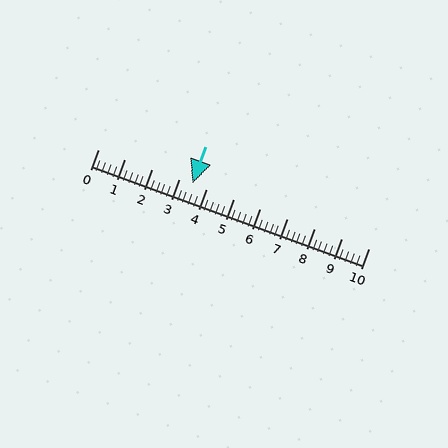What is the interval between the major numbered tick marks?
The major tick marks are spaced 1 units apart.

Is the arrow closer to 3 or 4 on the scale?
The arrow is closer to 4.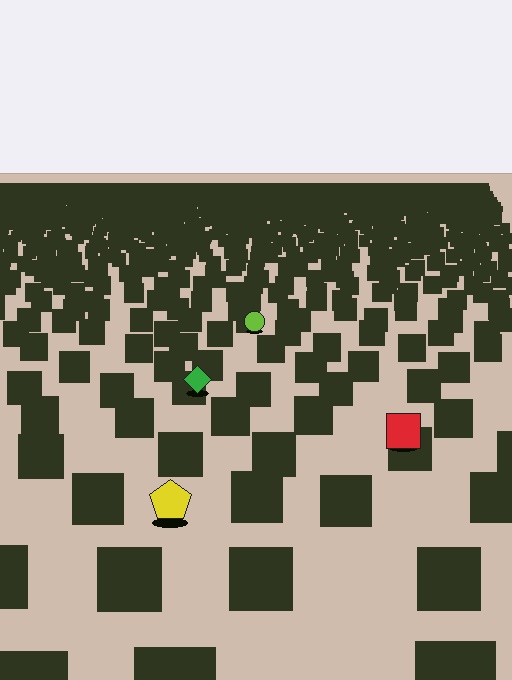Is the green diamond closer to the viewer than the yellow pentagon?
No. The yellow pentagon is closer — you can tell from the texture gradient: the ground texture is coarser near it.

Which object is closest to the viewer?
The yellow pentagon is closest. The texture marks near it are larger and more spread out.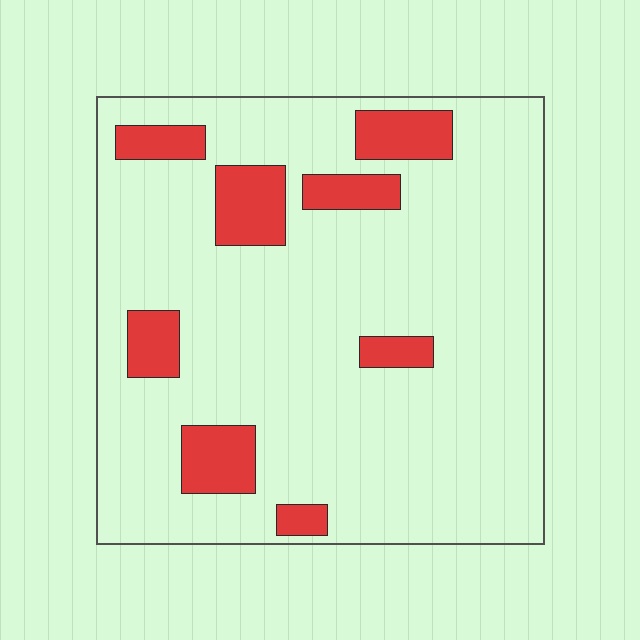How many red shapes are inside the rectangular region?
8.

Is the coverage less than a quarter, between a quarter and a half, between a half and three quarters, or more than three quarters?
Less than a quarter.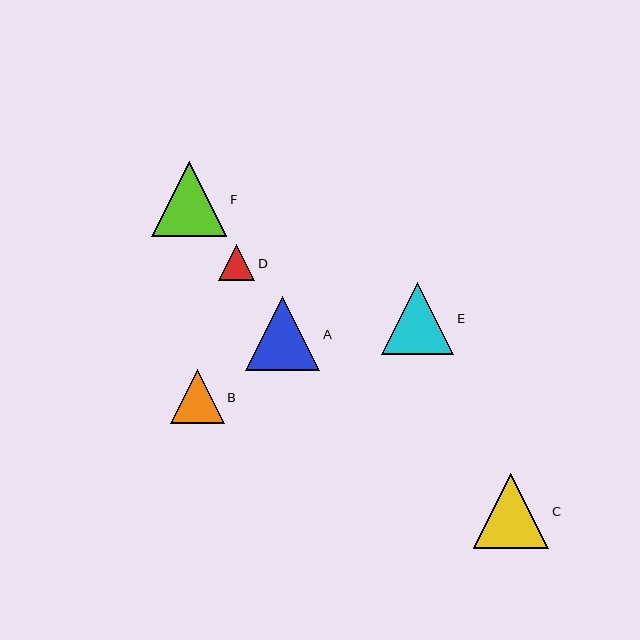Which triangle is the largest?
Triangle C is the largest with a size of approximately 76 pixels.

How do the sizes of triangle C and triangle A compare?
Triangle C and triangle A are approximately the same size.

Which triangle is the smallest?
Triangle D is the smallest with a size of approximately 36 pixels.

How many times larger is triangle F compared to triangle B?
Triangle F is approximately 1.4 times the size of triangle B.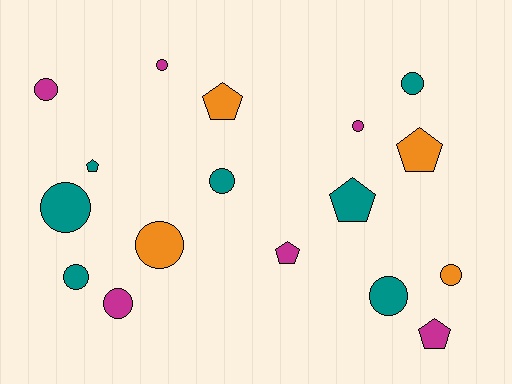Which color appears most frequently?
Teal, with 7 objects.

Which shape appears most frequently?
Circle, with 11 objects.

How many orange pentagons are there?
There are 2 orange pentagons.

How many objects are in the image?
There are 17 objects.